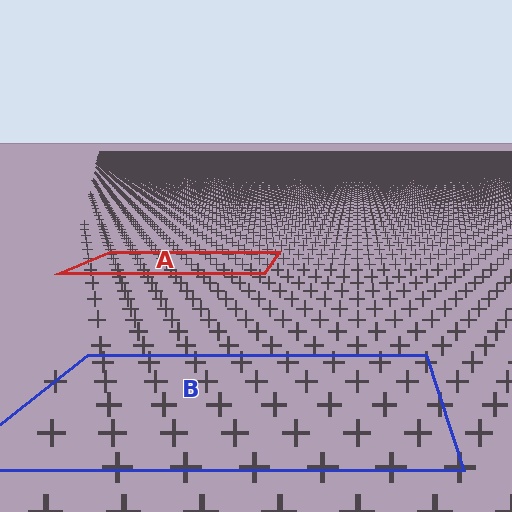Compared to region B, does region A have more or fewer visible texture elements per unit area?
Region A has more texture elements per unit area — they are packed more densely because it is farther away.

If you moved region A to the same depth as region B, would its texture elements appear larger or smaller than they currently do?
They would appear larger. At a closer depth, the same texture elements are projected at a bigger on-screen size.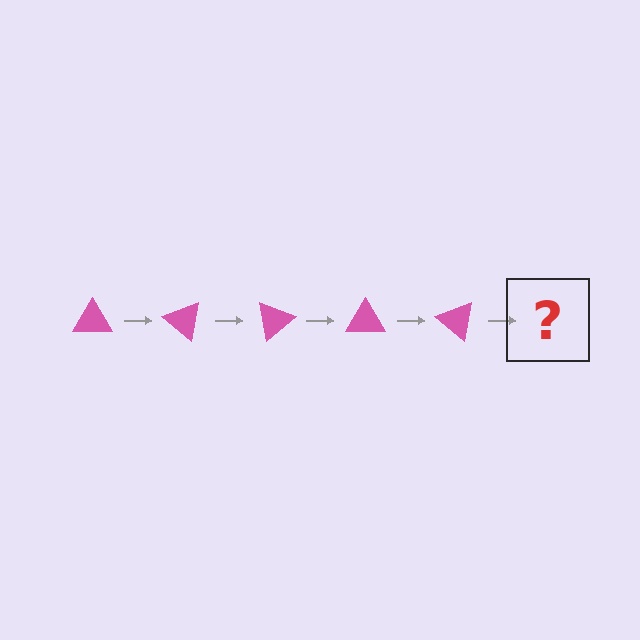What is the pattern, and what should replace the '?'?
The pattern is that the triangle rotates 40 degrees each step. The '?' should be a pink triangle rotated 200 degrees.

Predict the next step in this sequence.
The next step is a pink triangle rotated 200 degrees.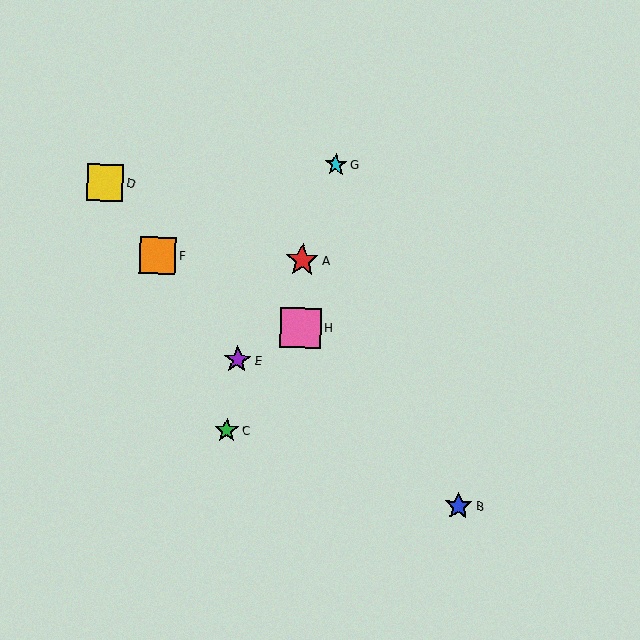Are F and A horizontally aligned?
Yes, both are at y≈255.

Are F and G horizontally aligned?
No, F is at y≈255 and G is at y≈165.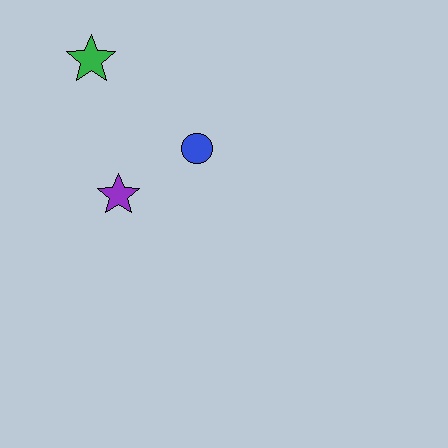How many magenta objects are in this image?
There are no magenta objects.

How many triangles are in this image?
There are no triangles.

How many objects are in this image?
There are 3 objects.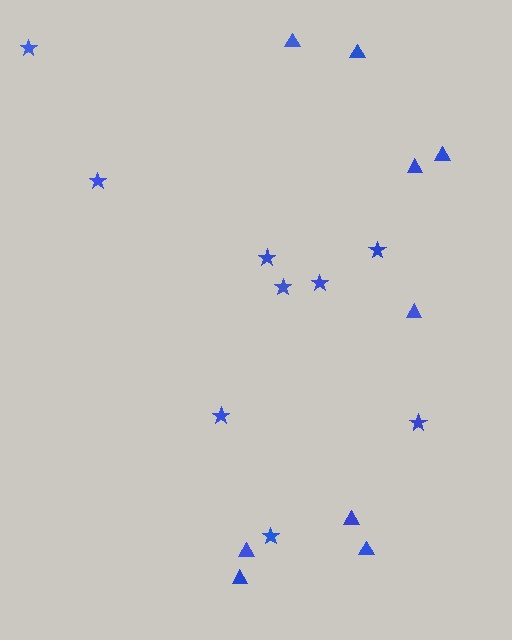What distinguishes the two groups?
There are 2 groups: one group of stars (9) and one group of triangles (9).